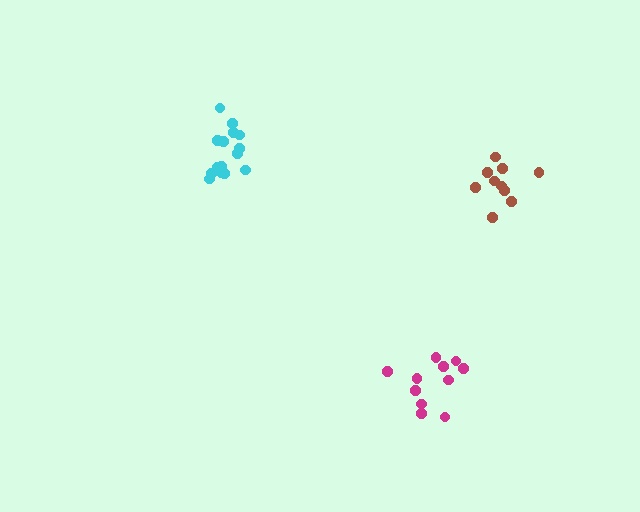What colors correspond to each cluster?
The clusters are colored: cyan, magenta, brown.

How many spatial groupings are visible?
There are 3 spatial groupings.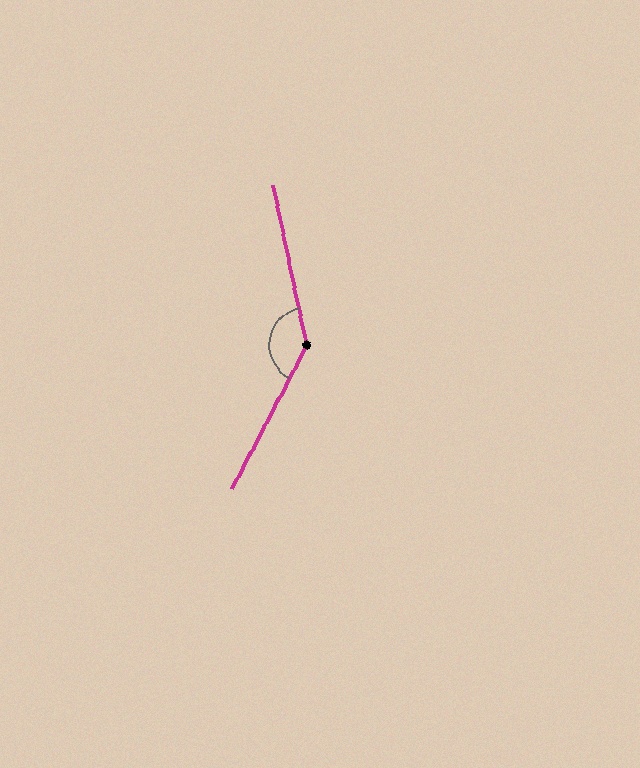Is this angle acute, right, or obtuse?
It is obtuse.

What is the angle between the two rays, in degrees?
Approximately 141 degrees.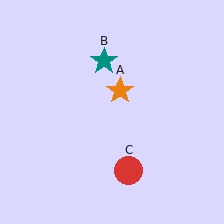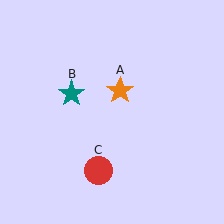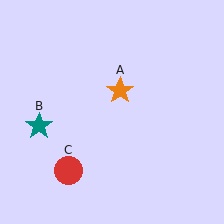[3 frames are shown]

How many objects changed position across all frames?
2 objects changed position: teal star (object B), red circle (object C).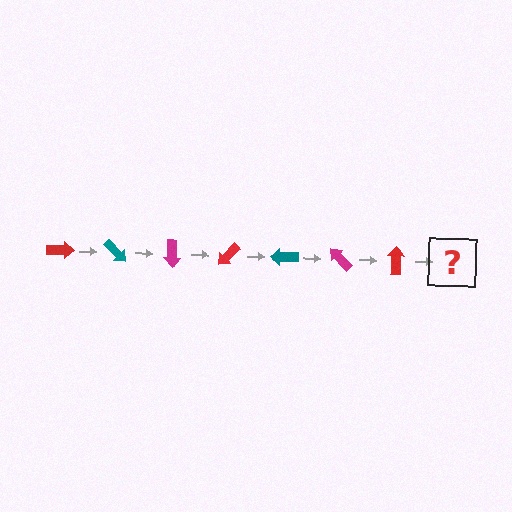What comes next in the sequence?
The next element should be a teal arrow, rotated 315 degrees from the start.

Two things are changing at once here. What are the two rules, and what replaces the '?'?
The two rules are that it rotates 45 degrees each step and the color cycles through red, teal, and magenta. The '?' should be a teal arrow, rotated 315 degrees from the start.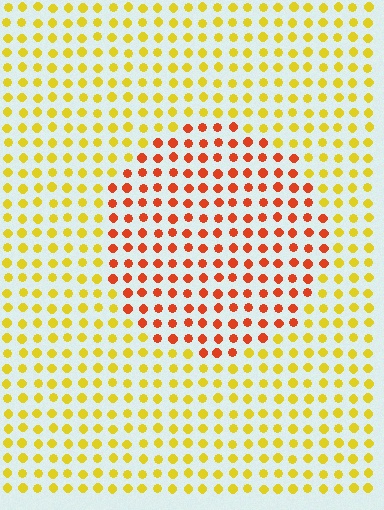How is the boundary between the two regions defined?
The boundary is defined purely by a slight shift in hue (about 45 degrees). Spacing, size, and orientation are identical on both sides.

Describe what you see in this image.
The image is filled with small yellow elements in a uniform arrangement. A circle-shaped region is visible where the elements are tinted to a slightly different hue, forming a subtle color boundary.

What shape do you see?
I see a circle.